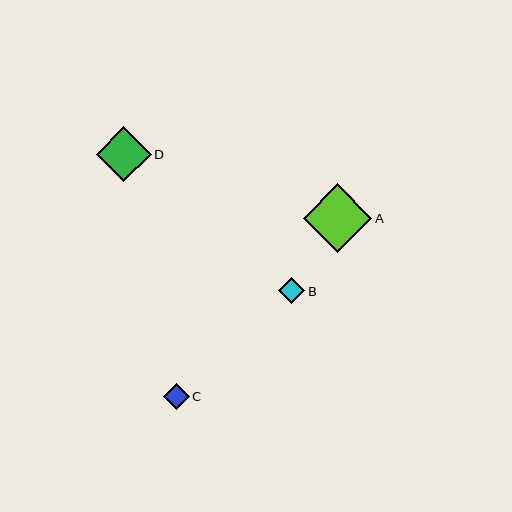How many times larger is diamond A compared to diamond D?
Diamond A is approximately 1.2 times the size of diamond D.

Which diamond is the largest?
Diamond A is the largest with a size of approximately 69 pixels.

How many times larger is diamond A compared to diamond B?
Diamond A is approximately 2.6 times the size of diamond B.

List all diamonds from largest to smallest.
From largest to smallest: A, D, B, C.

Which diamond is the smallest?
Diamond C is the smallest with a size of approximately 26 pixels.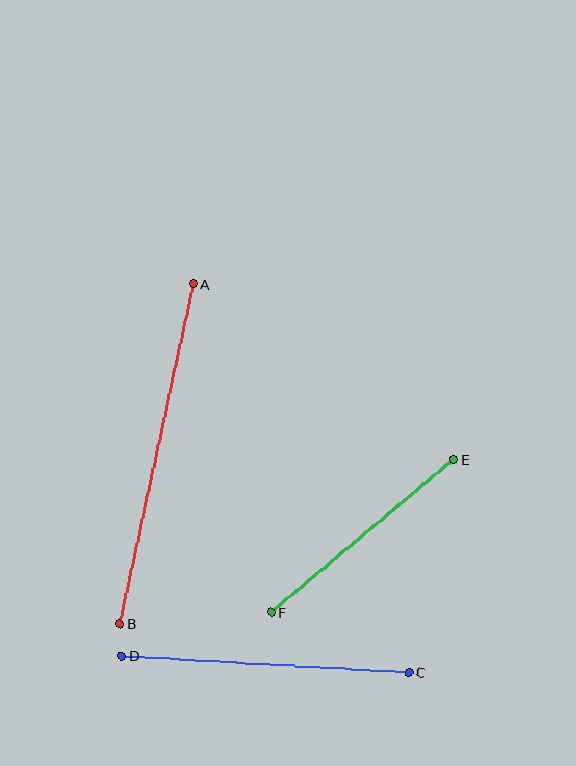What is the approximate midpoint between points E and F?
The midpoint is at approximately (362, 536) pixels.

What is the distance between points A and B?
The distance is approximately 348 pixels.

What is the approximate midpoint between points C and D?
The midpoint is at approximately (265, 664) pixels.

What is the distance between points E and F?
The distance is approximately 238 pixels.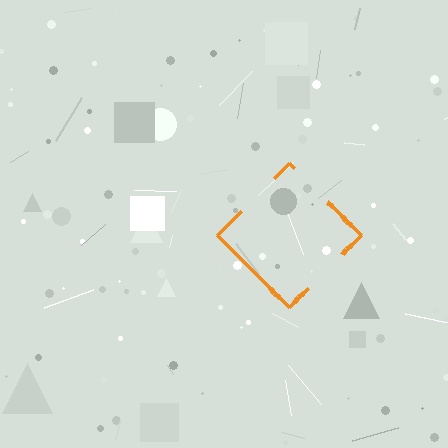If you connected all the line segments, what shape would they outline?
They would outline a diamond.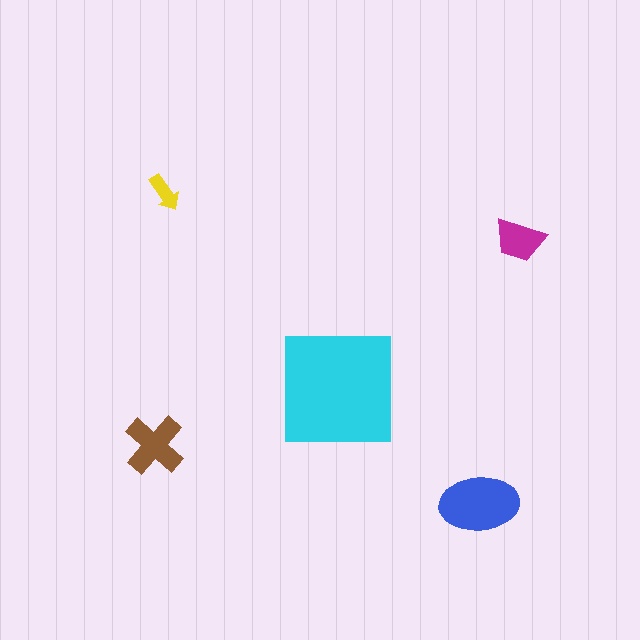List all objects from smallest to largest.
The yellow arrow, the magenta trapezoid, the brown cross, the blue ellipse, the cyan square.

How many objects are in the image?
There are 5 objects in the image.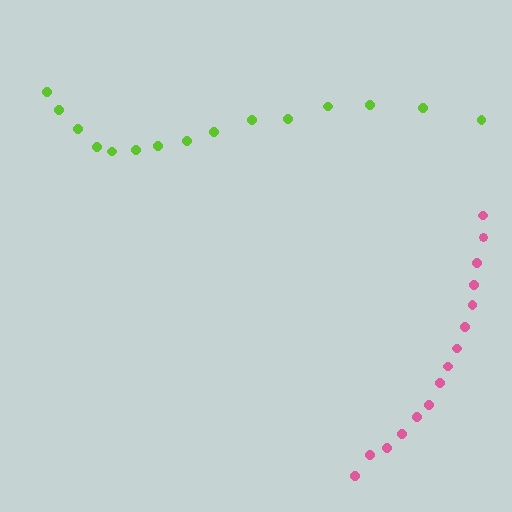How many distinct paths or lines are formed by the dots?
There are 2 distinct paths.